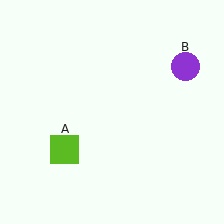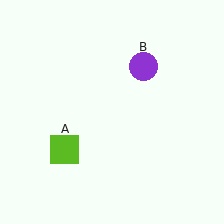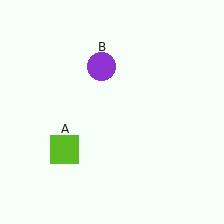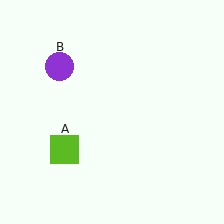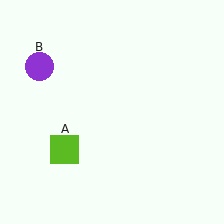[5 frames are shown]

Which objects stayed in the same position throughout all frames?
Lime square (object A) remained stationary.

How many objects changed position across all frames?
1 object changed position: purple circle (object B).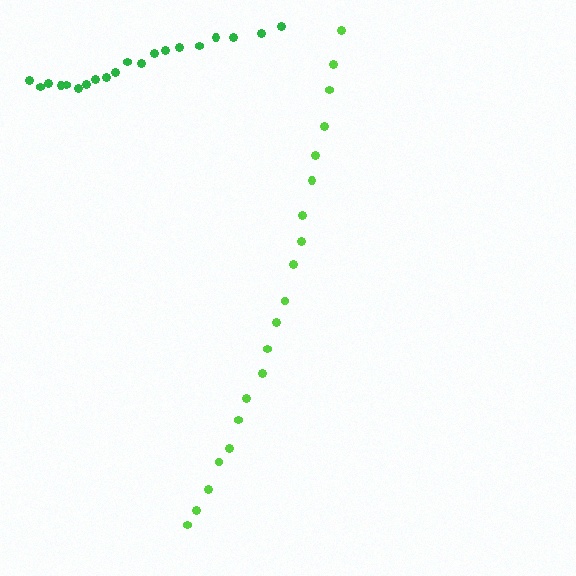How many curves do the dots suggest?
There are 2 distinct paths.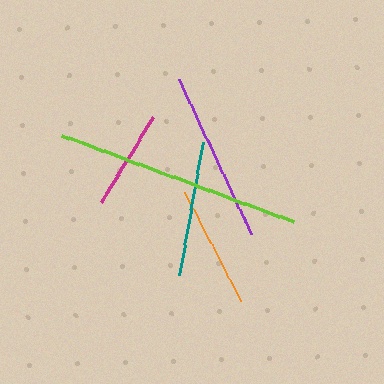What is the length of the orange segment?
The orange segment is approximately 122 pixels long.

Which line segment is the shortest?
The magenta line is the shortest at approximately 99 pixels.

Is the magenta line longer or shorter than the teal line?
The teal line is longer than the magenta line.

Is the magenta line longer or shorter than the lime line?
The lime line is longer than the magenta line.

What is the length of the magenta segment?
The magenta segment is approximately 99 pixels long.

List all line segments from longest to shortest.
From longest to shortest: lime, purple, teal, orange, magenta.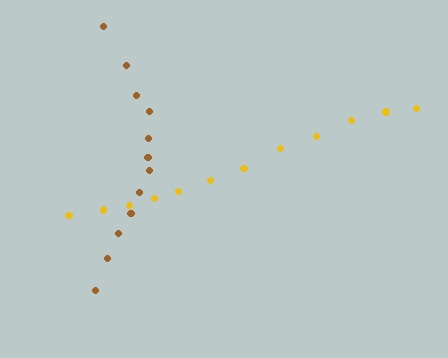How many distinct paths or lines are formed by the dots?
There are 2 distinct paths.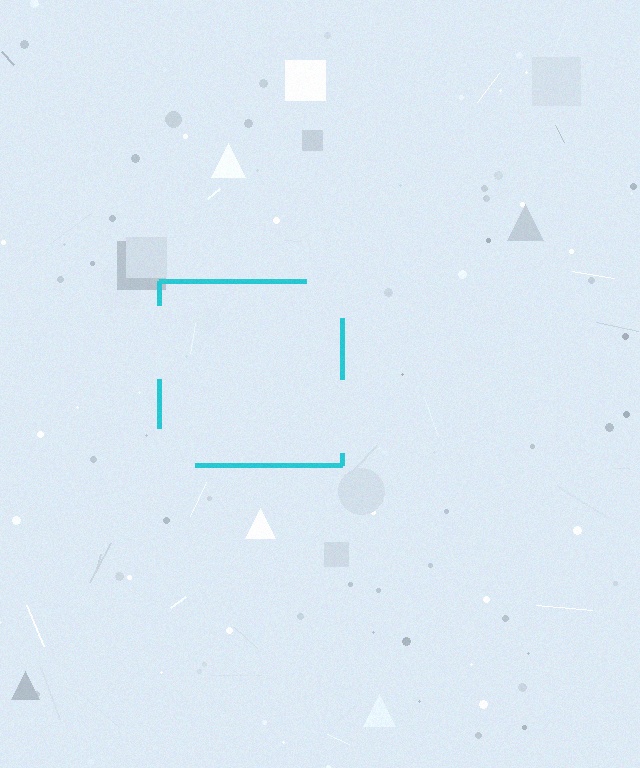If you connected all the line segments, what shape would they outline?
They would outline a square.